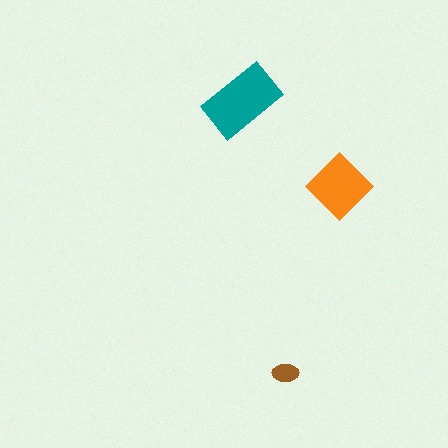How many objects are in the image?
There are 3 objects in the image.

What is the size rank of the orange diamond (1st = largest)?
2nd.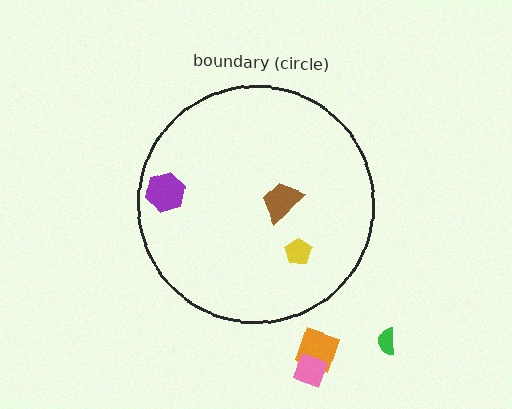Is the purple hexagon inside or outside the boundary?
Inside.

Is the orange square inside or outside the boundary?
Outside.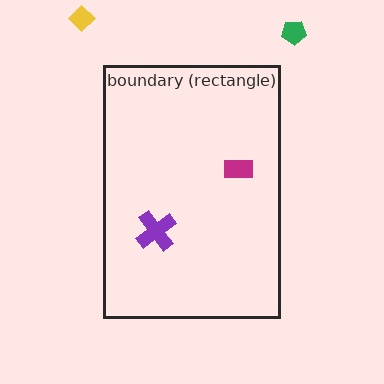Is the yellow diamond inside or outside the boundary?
Outside.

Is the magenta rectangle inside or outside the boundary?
Inside.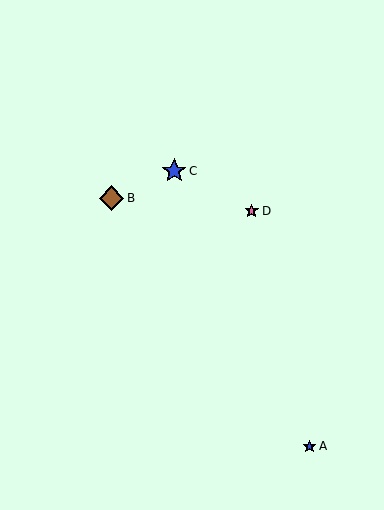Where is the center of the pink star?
The center of the pink star is at (252, 211).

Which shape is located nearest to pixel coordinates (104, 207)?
The brown diamond (labeled B) at (112, 198) is nearest to that location.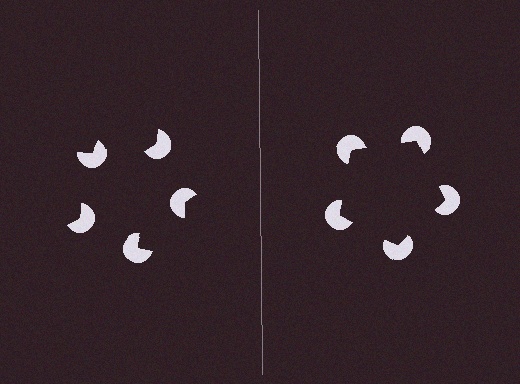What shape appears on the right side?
An illusory pentagon.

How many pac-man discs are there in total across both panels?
10 — 5 on each side.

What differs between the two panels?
The pac-man discs are positioned identically on both sides; only the wedge orientations differ. On the right they align to a pentagon; on the left they are misaligned.